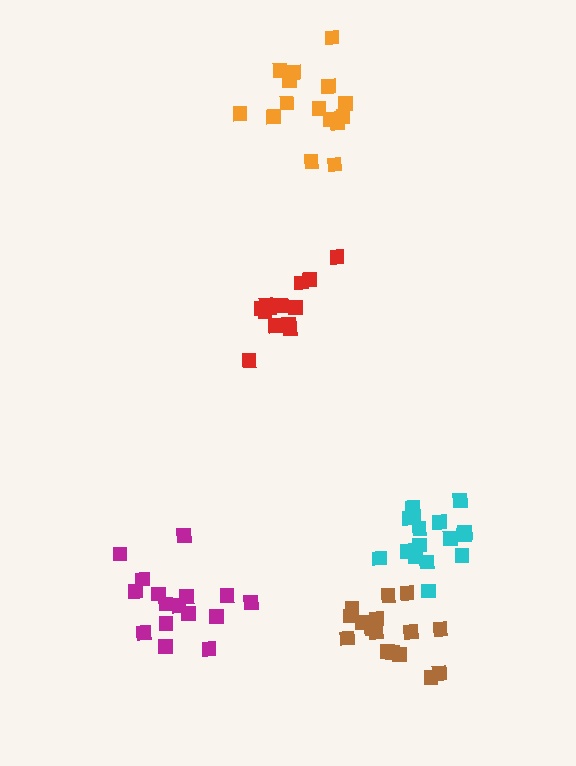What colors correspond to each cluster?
The clusters are colored: orange, brown, red, magenta, cyan.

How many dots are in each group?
Group 1: 15 dots, Group 2: 16 dots, Group 3: 13 dots, Group 4: 16 dots, Group 5: 16 dots (76 total).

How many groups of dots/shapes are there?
There are 5 groups.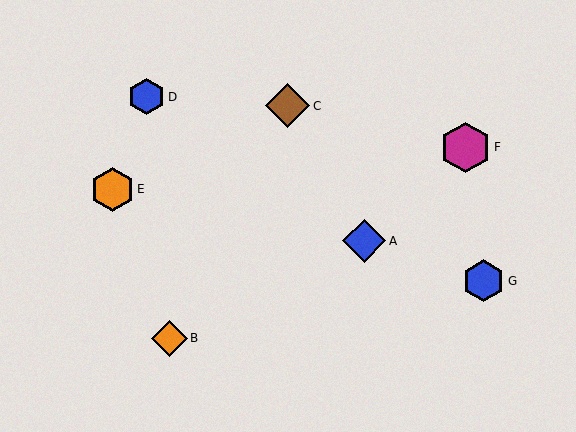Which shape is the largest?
The magenta hexagon (labeled F) is the largest.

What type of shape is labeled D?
Shape D is a blue hexagon.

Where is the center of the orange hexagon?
The center of the orange hexagon is at (112, 189).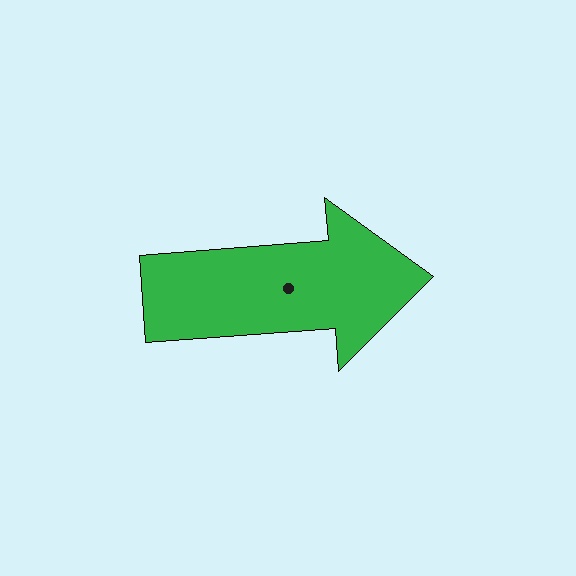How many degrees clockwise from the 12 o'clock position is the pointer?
Approximately 86 degrees.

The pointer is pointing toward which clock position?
Roughly 3 o'clock.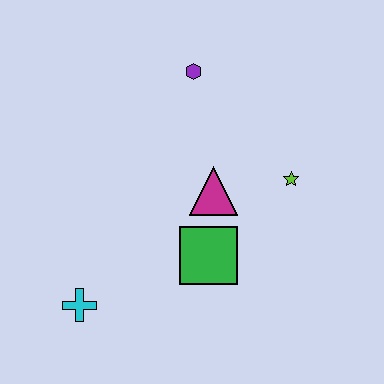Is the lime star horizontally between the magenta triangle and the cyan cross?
No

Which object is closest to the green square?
The magenta triangle is closest to the green square.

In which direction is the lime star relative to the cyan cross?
The lime star is to the right of the cyan cross.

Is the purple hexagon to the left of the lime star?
Yes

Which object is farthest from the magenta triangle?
The cyan cross is farthest from the magenta triangle.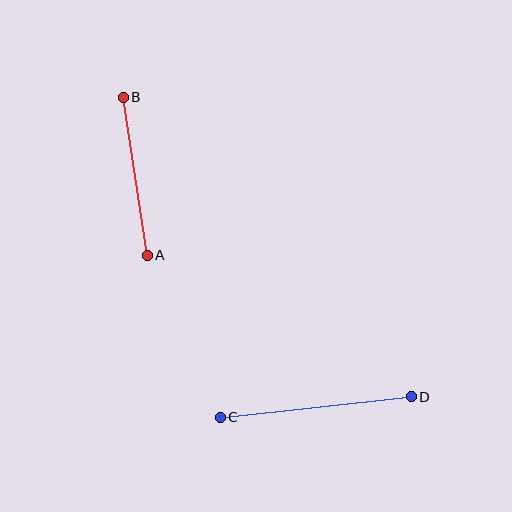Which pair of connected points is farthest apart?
Points C and D are farthest apart.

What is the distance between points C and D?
The distance is approximately 192 pixels.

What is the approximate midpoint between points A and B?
The midpoint is at approximately (135, 176) pixels.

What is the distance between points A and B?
The distance is approximately 160 pixels.